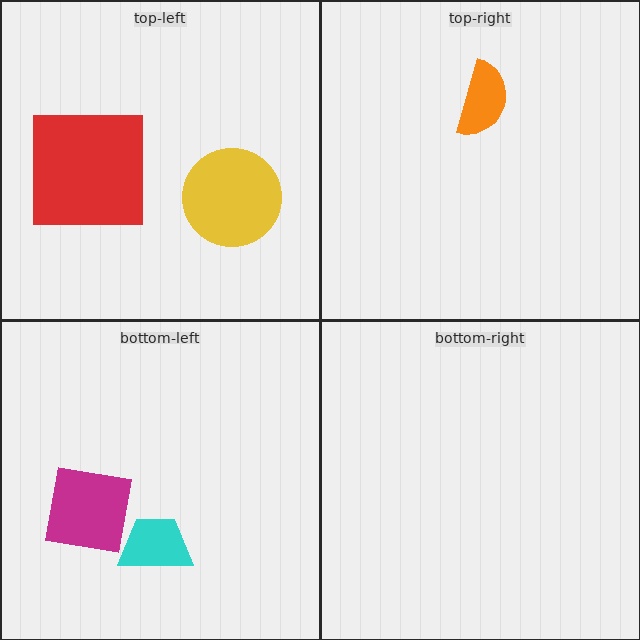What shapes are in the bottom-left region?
The magenta square, the cyan trapezoid.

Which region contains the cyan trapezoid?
The bottom-left region.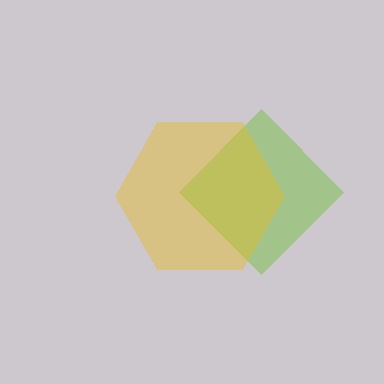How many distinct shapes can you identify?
There are 2 distinct shapes: a lime diamond, a yellow hexagon.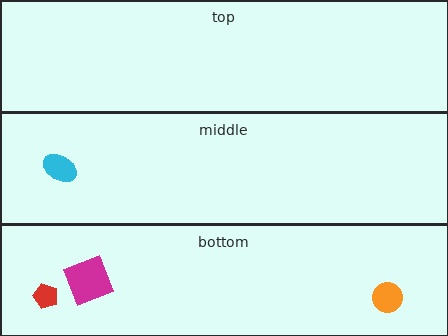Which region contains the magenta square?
The bottom region.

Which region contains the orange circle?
The bottom region.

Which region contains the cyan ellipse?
The middle region.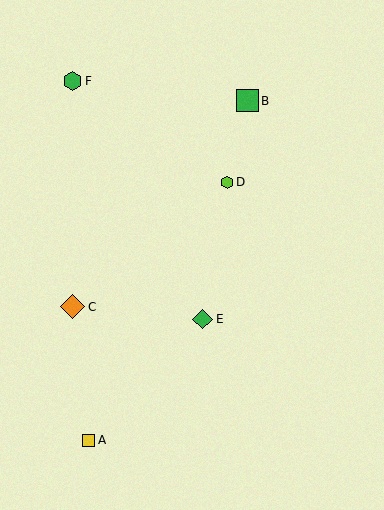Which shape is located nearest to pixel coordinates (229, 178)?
The lime hexagon (labeled D) at (227, 182) is nearest to that location.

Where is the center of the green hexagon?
The center of the green hexagon is at (73, 81).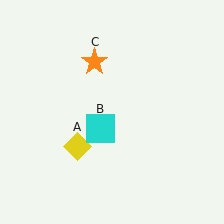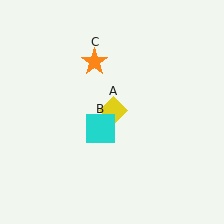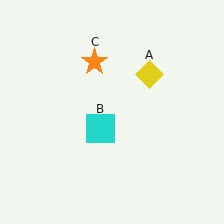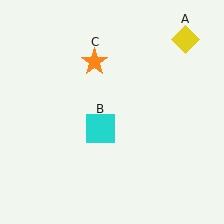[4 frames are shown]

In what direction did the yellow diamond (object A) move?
The yellow diamond (object A) moved up and to the right.